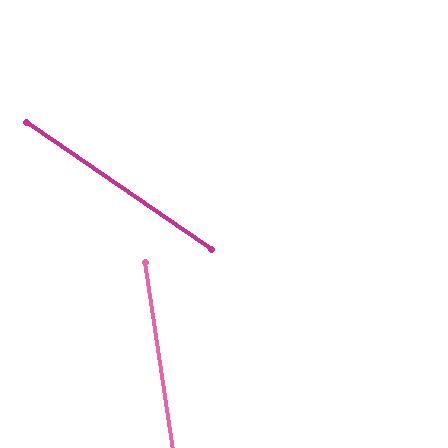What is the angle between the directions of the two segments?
Approximately 47 degrees.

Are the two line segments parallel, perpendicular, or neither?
Neither parallel nor perpendicular — they differ by about 47°.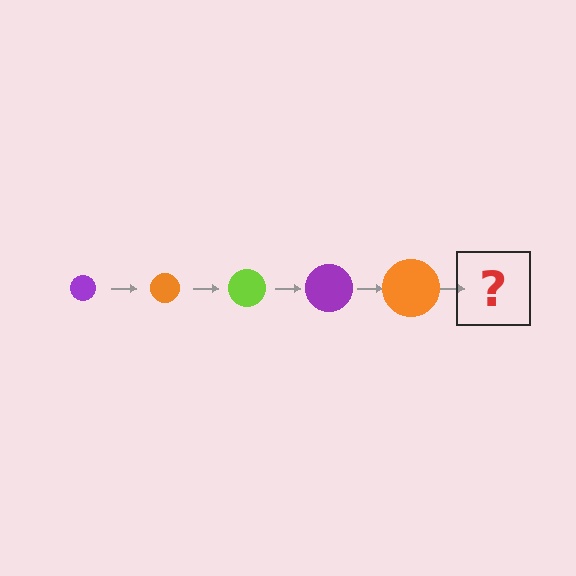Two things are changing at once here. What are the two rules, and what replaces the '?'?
The two rules are that the circle grows larger each step and the color cycles through purple, orange, and lime. The '?' should be a lime circle, larger than the previous one.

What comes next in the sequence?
The next element should be a lime circle, larger than the previous one.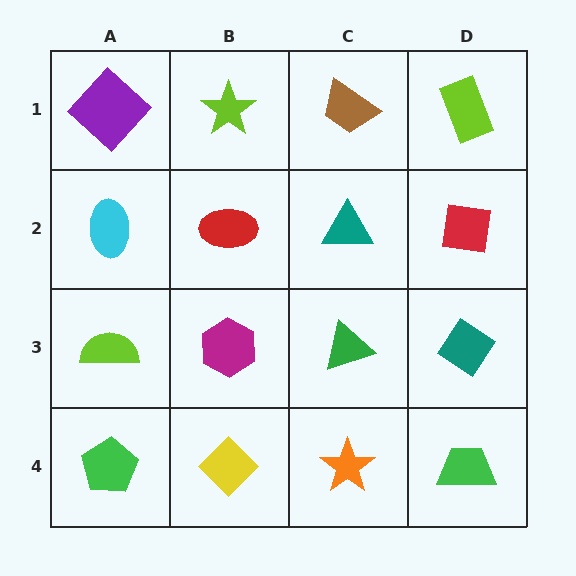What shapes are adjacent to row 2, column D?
A lime rectangle (row 1, column D), a teal diamond (row 3, column D), a teal triangle (row 2, column C).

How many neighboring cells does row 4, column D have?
2.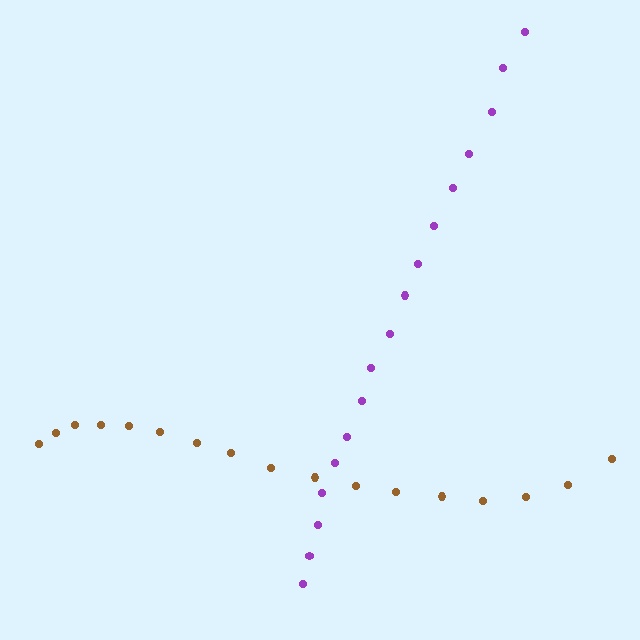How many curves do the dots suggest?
There are 2 distinct paths.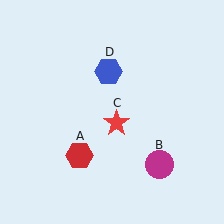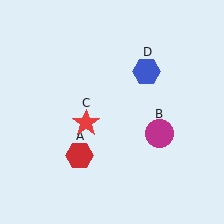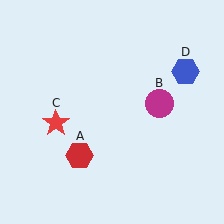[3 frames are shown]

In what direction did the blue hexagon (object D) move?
The blue hexagon (object D) moved right.